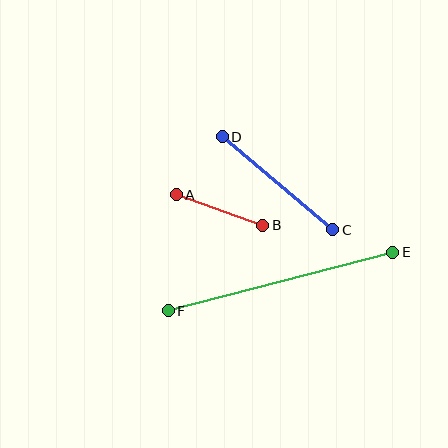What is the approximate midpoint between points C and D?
The midpoint is at approximately (278, 183) pixels.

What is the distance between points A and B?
The distance is approximately 92 pixels.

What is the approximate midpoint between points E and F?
The midpoint is at approximately (281, 281) pixels.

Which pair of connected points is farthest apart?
Points E and F are farthest apart.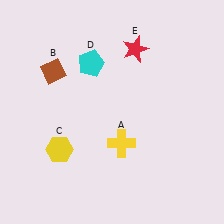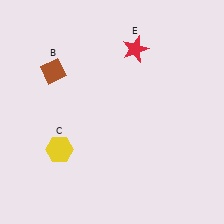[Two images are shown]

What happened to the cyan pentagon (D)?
The cyan pentagon (D) was removed in Image 2. It was in the top-left area of Image 1.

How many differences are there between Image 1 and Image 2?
There are 2 differences between the two images.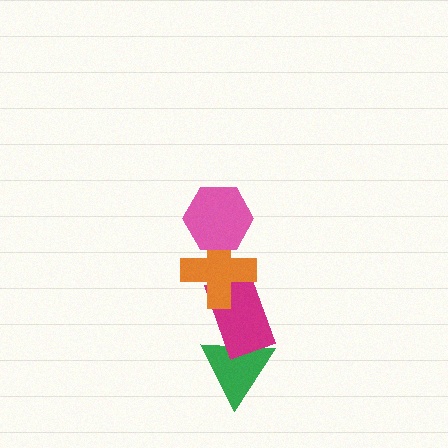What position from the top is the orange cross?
The orange cross is 2nd from the top.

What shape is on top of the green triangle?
The magenta rectangle is on top of the green triangle.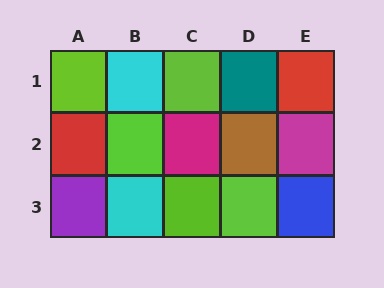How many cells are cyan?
2 cells are cyan.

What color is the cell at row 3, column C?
Lime.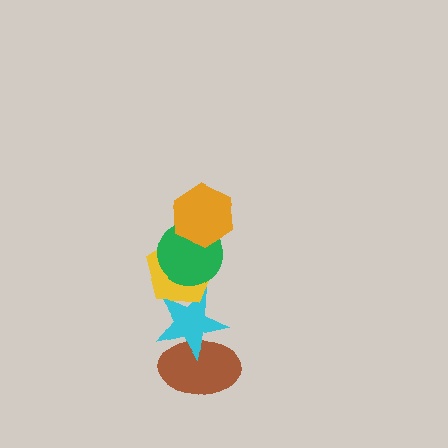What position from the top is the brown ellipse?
The brown ellipse is 5th from the top.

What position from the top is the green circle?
The green circle is 2nd from the top.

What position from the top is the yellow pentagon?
The yellow pentagon is 3rd from the top.